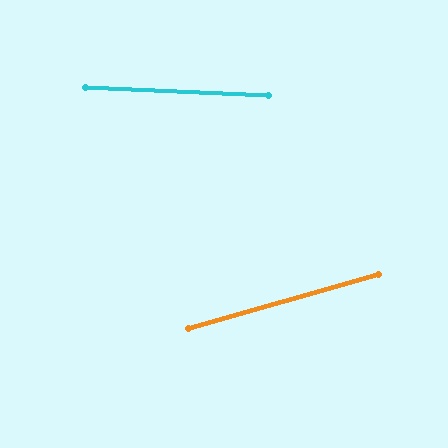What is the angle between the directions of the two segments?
Approximately 18 degrees.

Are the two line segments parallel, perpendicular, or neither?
Neither parallel nor perpendicular — they differ by about 18°.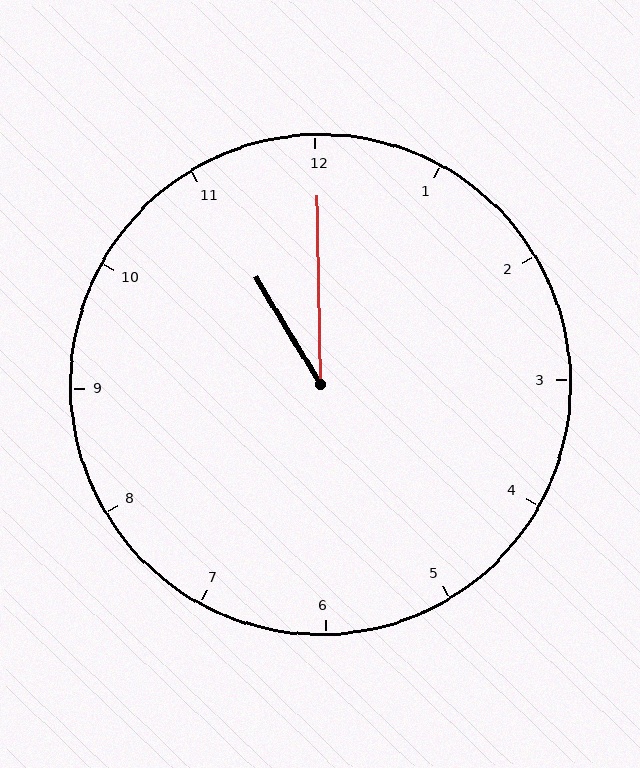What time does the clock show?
11:00.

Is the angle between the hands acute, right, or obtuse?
It is acute.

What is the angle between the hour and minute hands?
Approximately 30 degrees.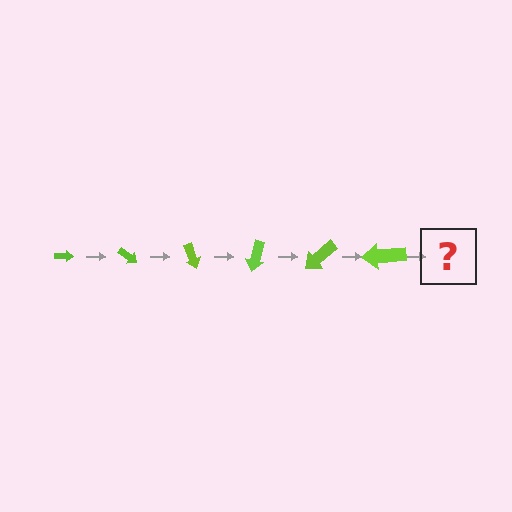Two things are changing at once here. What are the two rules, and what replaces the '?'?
The two rules are that the arrow grows larger each step and it rotates 35 degrees each step. The '?' should be an arrow, larger than the previous one and rotated 210 degrees from the start.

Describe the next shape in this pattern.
It should be an arrow, larger than the previous one and rotated 210 degrees from the start.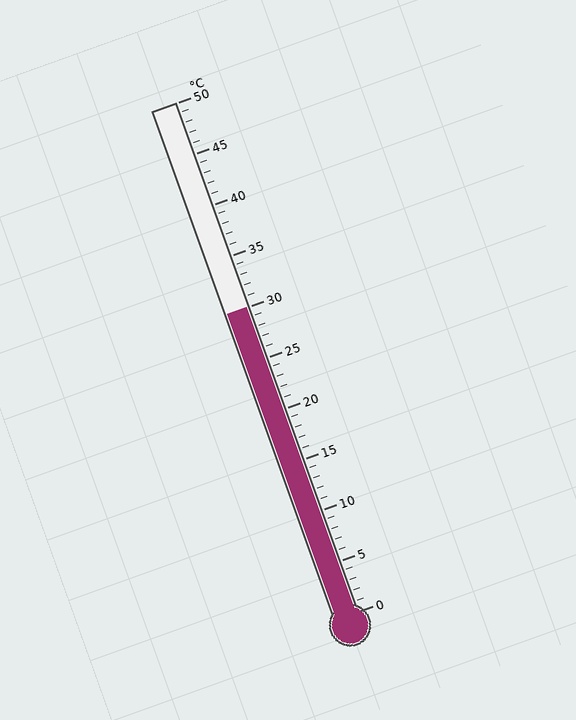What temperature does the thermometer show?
The thermometer shows approximately 30°C.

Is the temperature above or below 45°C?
The temperature is below 45°C.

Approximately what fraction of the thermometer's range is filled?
The thermometer is filled to approximately 60% of its range.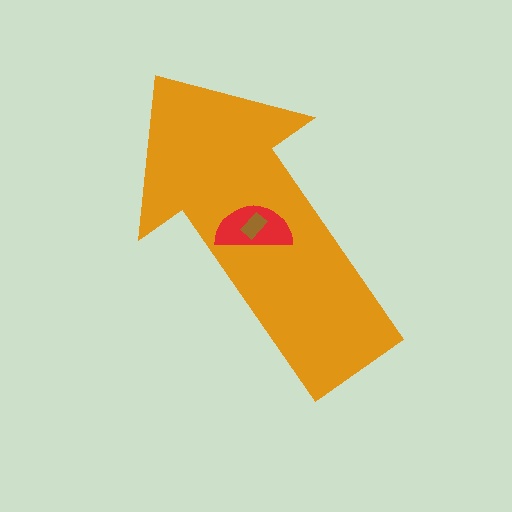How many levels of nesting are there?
3.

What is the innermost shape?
The brown rectangle.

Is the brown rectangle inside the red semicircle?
Yes.